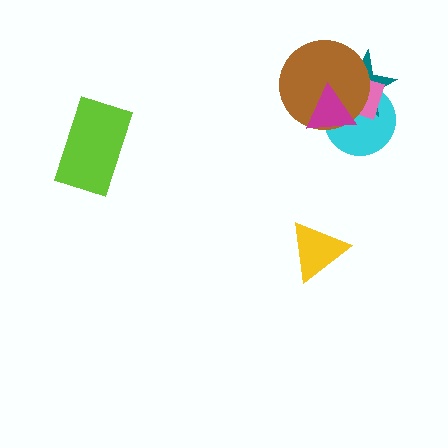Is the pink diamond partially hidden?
Yes, it is partially covered by another shape.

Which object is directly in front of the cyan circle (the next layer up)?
The teal star is directly in front of the cyan circle.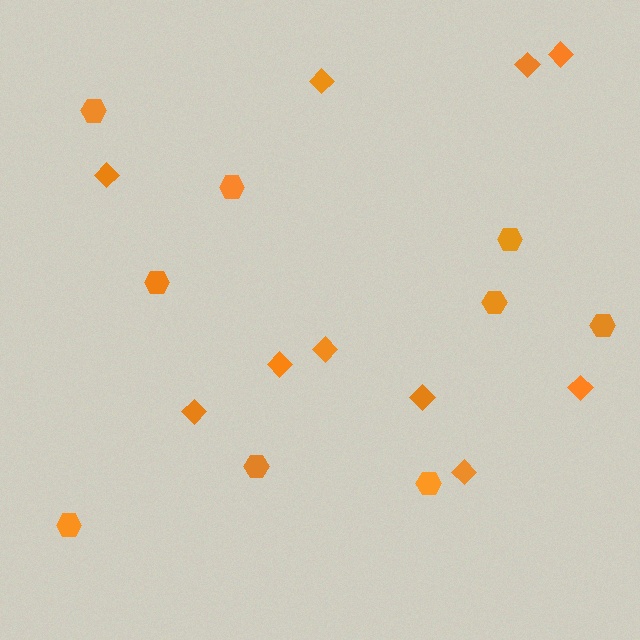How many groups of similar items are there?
There are 2 groups: one group of hexagons (9) and one group of diamonds (10).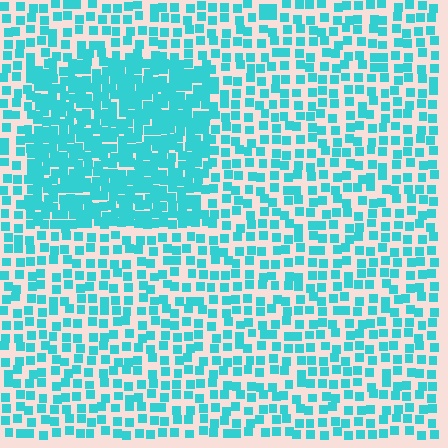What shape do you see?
I see a rectangle.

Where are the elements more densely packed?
The elements are more densely packed inside the rectangle boundary.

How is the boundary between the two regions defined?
The boundary is defined by a change in element density (approximately 2.1x ratio). All elements are the same color, size, and shape.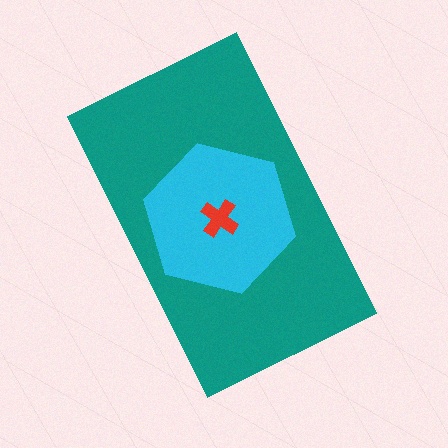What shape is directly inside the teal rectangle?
The cyan hexagon.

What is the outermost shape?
The teal rectangle.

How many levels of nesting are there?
3.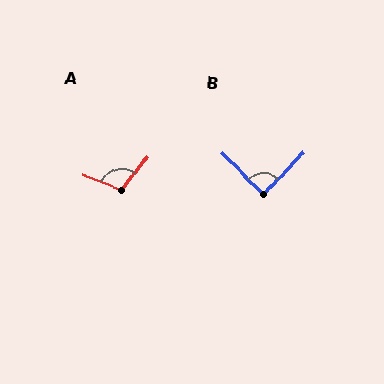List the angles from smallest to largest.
B (89°), A (106°).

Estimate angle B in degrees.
Approximately 89 degrees.